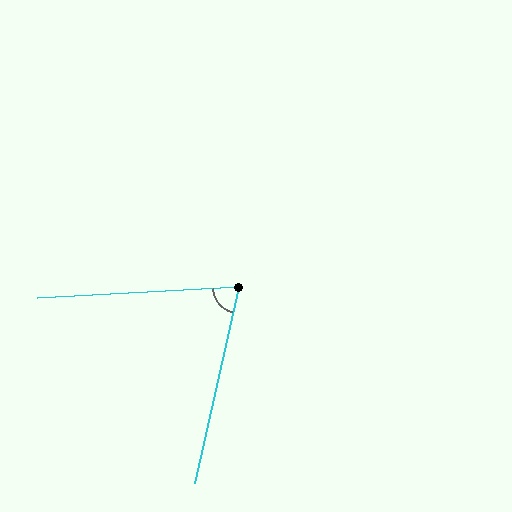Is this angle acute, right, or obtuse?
It is acute.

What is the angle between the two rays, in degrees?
Approximately 74 degrees.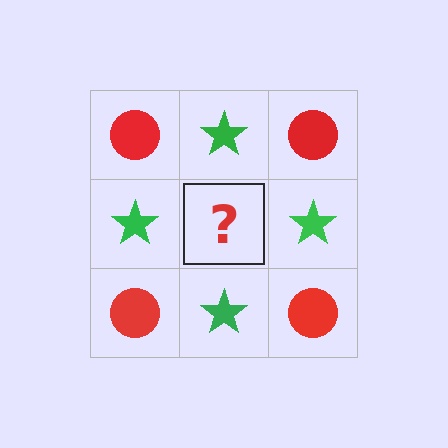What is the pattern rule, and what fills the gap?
The rule is that it alternates red circle and green star in a checkerboard pattern. The gap should be filled with a red circle.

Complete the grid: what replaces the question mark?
The question mark should be replaced with a red circle.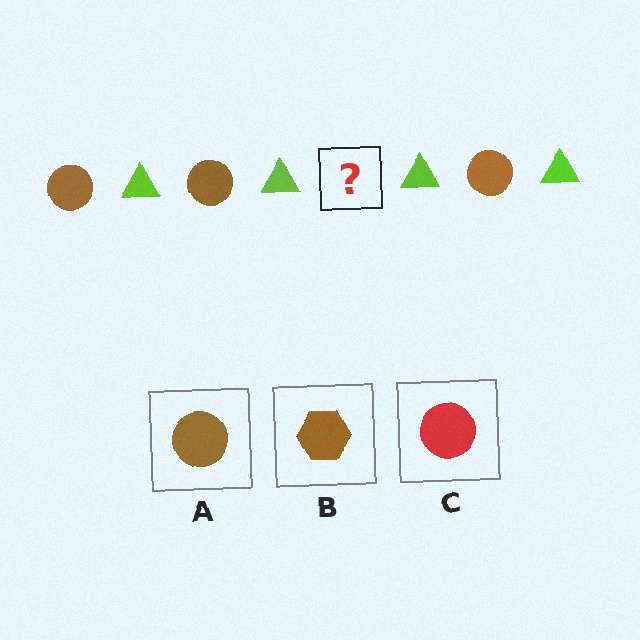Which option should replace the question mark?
Option A.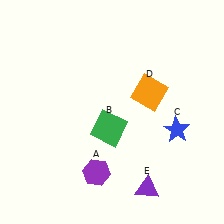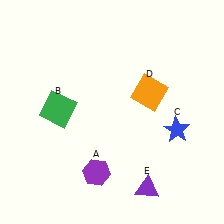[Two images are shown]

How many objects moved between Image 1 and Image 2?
1 object moved between the two images.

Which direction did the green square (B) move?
The green square (B) moved left.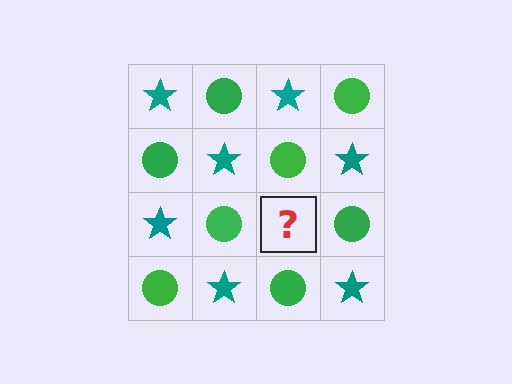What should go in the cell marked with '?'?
The missing cell should contain a teal star.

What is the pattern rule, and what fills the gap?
The rule is that it alternates teal star and green circle in a checkerboard pattern. The gap should be filled with a teal star.